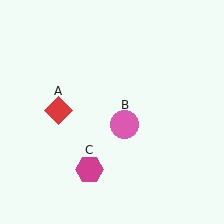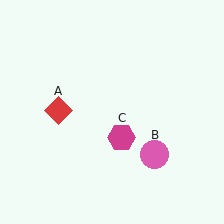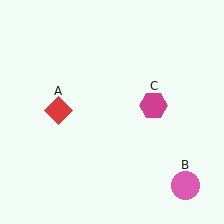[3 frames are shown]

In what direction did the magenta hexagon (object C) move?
The magenta hexagon (object C) moved up and to the right.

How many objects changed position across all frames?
2 objects changed position: pink circle (object B), magenta hexagon (object C).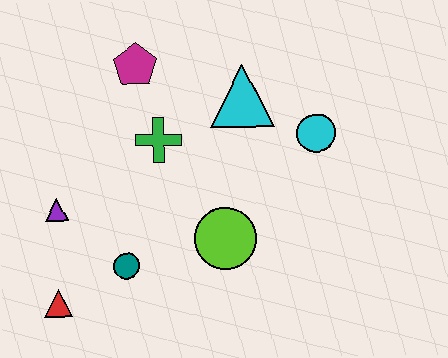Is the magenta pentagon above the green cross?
Yes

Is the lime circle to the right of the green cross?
Yes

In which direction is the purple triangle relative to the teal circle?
The purple triangle is to the left of the teal circle.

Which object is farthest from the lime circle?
The magenta pentagon is farthest from the lime circle.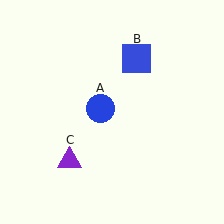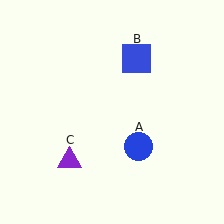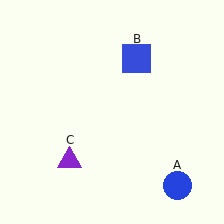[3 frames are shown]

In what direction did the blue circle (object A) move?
The blue circle (object A) moved down and to the right.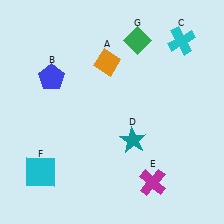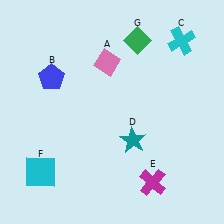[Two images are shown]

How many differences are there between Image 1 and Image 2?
There is 1 difference between the two images.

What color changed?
The diamond (A) changed from orange in Image 1 to pink in Image 2.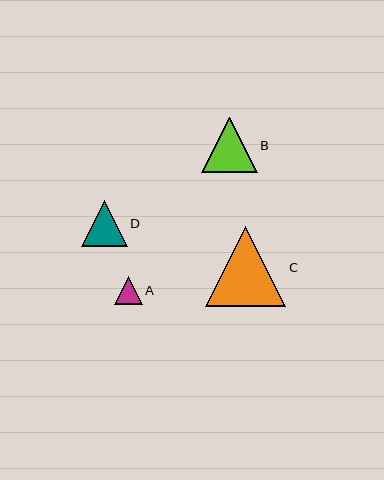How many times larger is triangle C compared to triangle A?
Triangle C is approximately 2.9 times the size of triangle A.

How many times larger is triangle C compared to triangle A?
Triangle C is approximately 2.9 times the size of triangle A.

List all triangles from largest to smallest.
From largest to smallest: C, B, D, A.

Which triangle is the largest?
Triangle C is the largest with a size of approximately 80 pixels.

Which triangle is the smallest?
Triangle A is the smallest with a size of approximately 28 pixels.